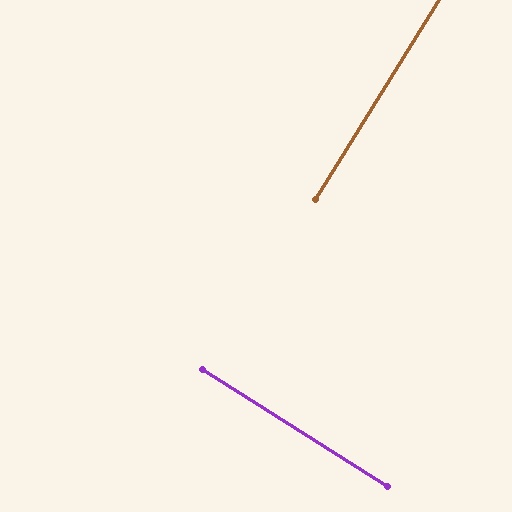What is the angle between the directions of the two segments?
Approximately 89 degrees.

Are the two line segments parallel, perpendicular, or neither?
Perpendicular — they meet at approximately 89°.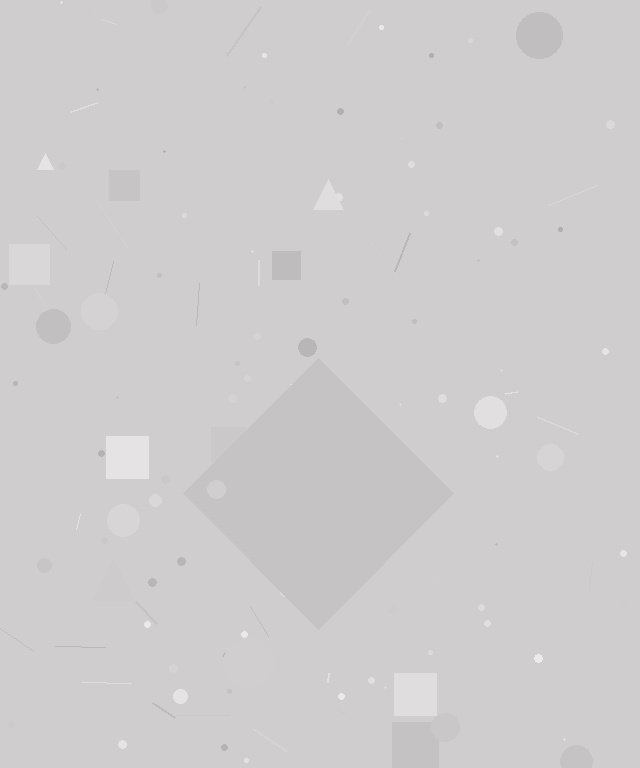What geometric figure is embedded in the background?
A diamond is embedded in the background.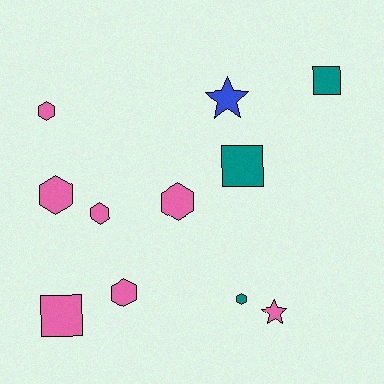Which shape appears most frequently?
Hexagon, with 6 objects.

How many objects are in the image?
There are 11 objects.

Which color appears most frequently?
Pink, with 7 objects.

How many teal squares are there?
There are 2 teal squares.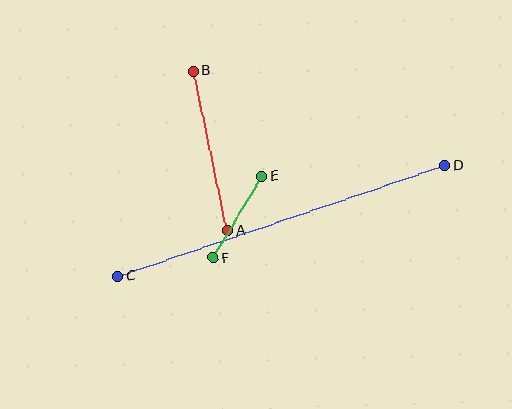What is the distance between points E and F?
The distance is approximately 95 pixels.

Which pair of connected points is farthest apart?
Points C and D are farthest apart.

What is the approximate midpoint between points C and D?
The midpoint is at approximately (281, 221) pixels.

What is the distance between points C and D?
The distance is approximately 345 pixels.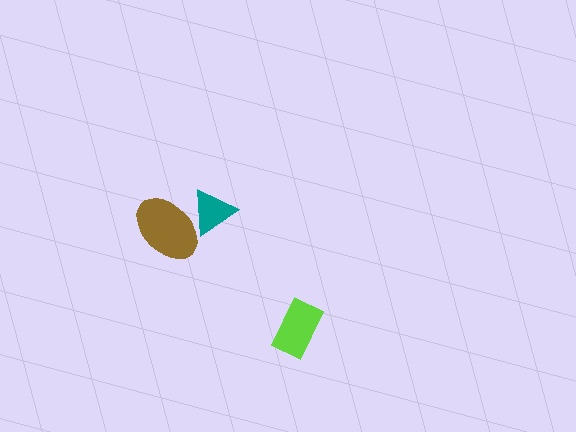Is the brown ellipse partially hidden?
Yes, it is partially covered by another shape.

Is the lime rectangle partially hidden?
No, no other shape covers it.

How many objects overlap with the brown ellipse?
1 object overlaps with the brown ellipse.